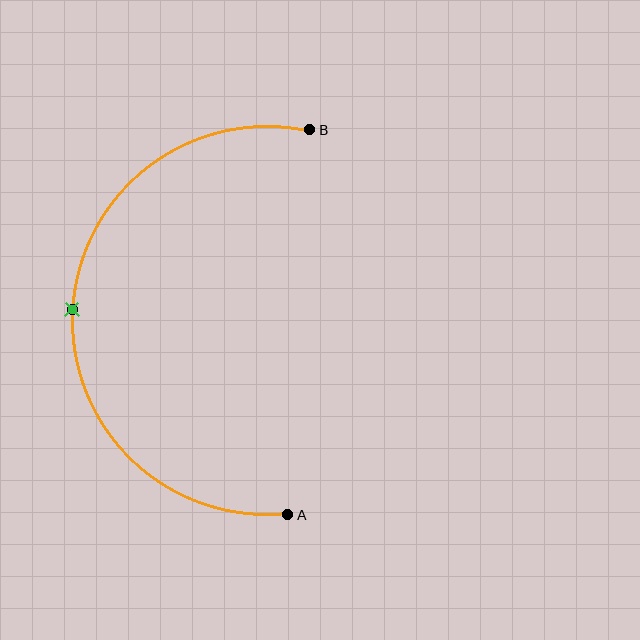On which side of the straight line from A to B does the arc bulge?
The arc bulges to the left of the straight line connecting A and B.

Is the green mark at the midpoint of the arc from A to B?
Yes. The green mark lies on the arc at equal arc-length from both A and B — it is the arc midpoint.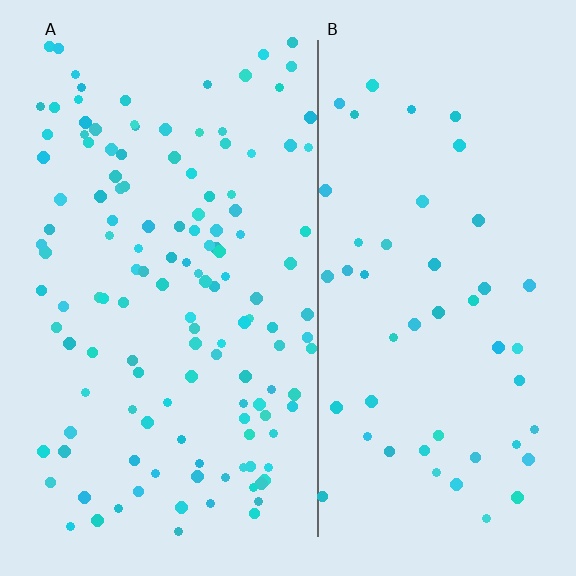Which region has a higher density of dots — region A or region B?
A (the left).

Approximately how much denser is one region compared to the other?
Approximately 2.7× — region A over region B.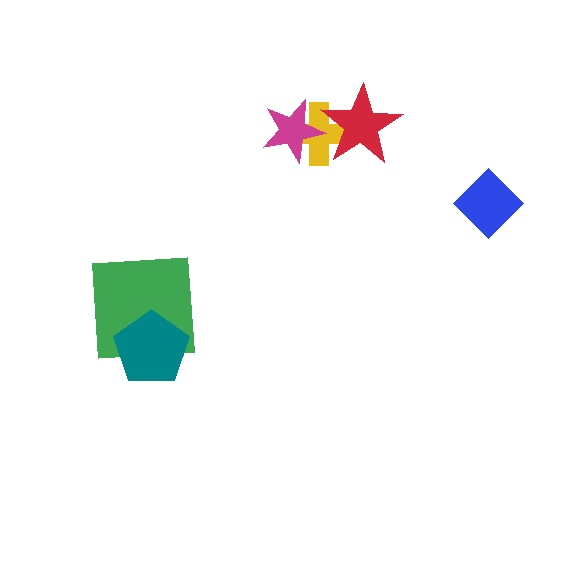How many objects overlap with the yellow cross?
2 objects overlap with the yellow cross.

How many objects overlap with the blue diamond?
0 objects overlap with the blue diamond.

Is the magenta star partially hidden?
Yes, it is partially covered by another shape.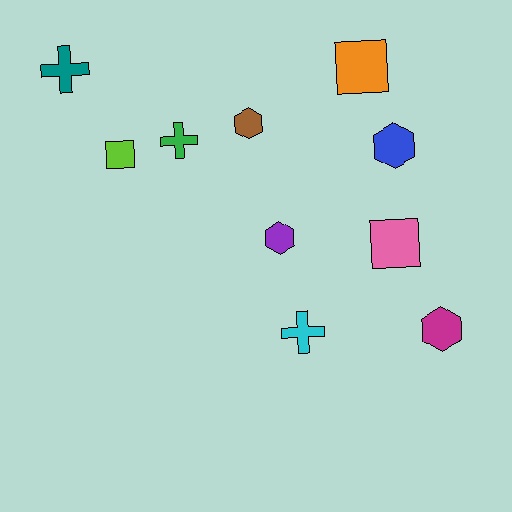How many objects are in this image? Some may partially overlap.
There are 10 objects.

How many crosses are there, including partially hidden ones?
There are 3 crosses.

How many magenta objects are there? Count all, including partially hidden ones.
There is 1 magenta object.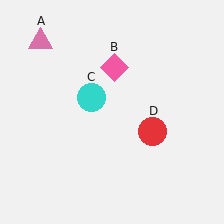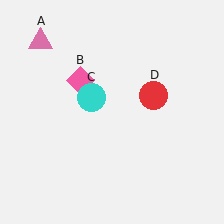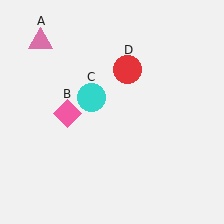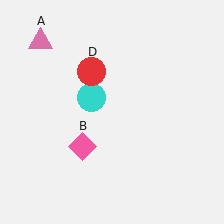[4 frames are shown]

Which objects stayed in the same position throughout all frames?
Pink triangle (object A) and cyan circle (object C) remained stationary.